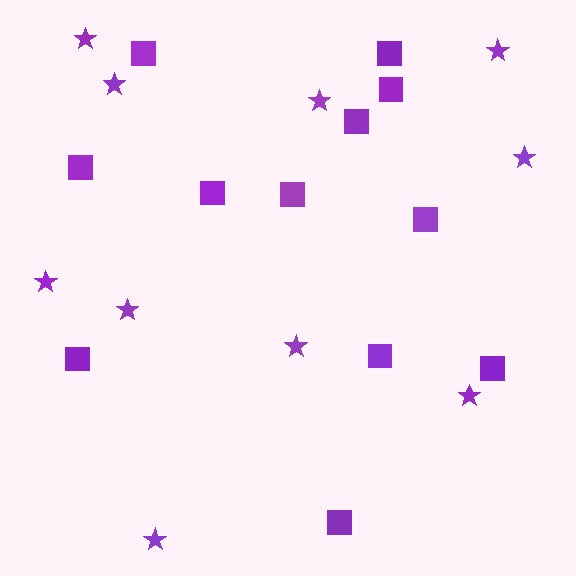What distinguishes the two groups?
There are 2 groups: one group of stars (10) and one group of squares (12).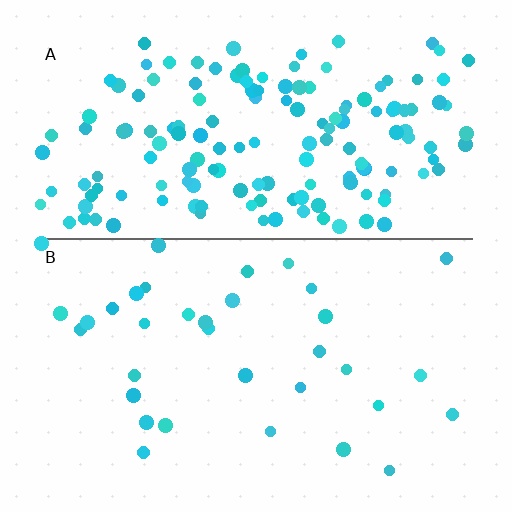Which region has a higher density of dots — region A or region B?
A (the top).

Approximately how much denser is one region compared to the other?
Approximately 4.6× — region A over region B.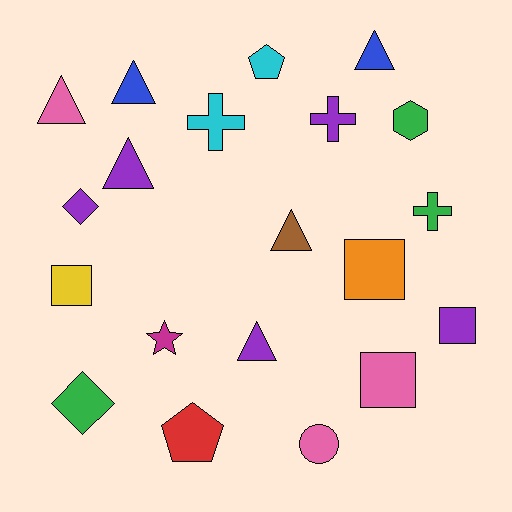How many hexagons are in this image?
There is 1 hexagon.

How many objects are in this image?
There are 20 objects.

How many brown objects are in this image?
There is 1 brown object.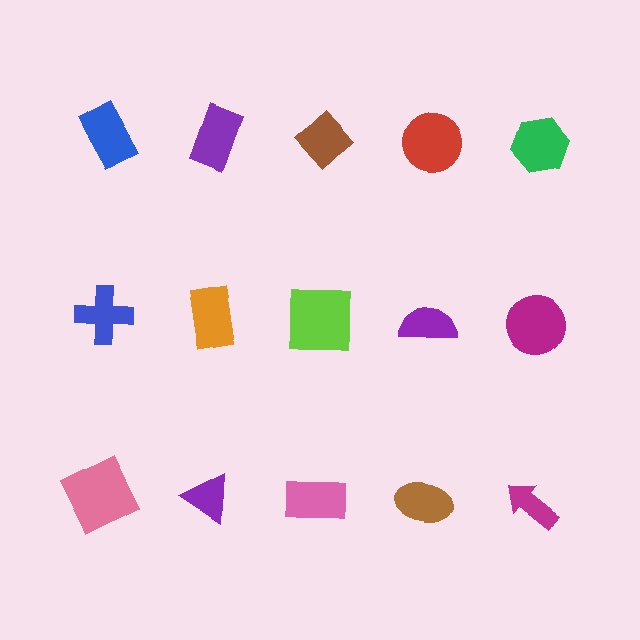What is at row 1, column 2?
A purple rectangle.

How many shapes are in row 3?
5 shapes.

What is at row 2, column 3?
A lime square.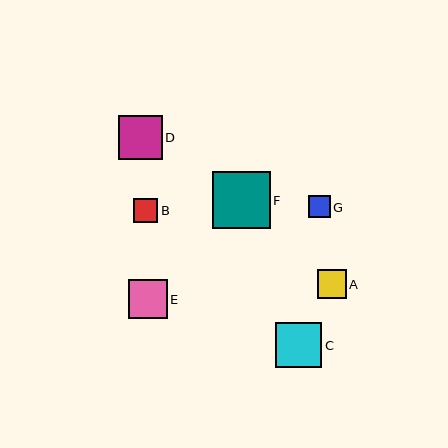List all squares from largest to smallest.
From largest to smallest: F, C, D, E, A, B, G.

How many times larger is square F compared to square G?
Square F is approximately 2.6 times the size of square G.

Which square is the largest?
Square F is the largest with a size of approximately 58 pixels.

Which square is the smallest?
Square G is the smallest with a size of approximately 22 pixels.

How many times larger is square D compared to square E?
Square D is approximately 1.1 times the size of square E.